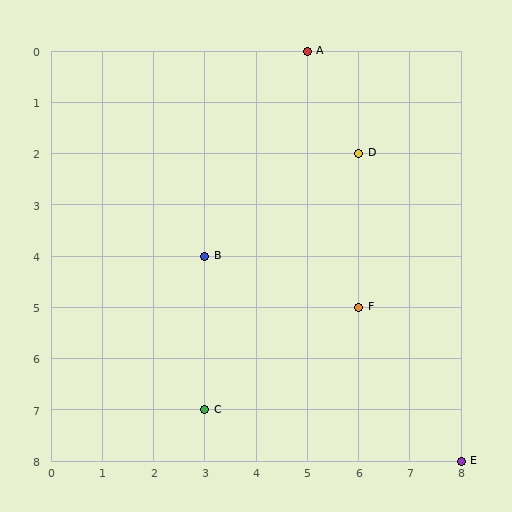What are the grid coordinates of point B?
Point B is at grid coordinates (3, 4).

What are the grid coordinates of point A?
Point A is at grid coordinates (5, 0).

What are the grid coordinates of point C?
Point C is at grid coordinates (3, 7).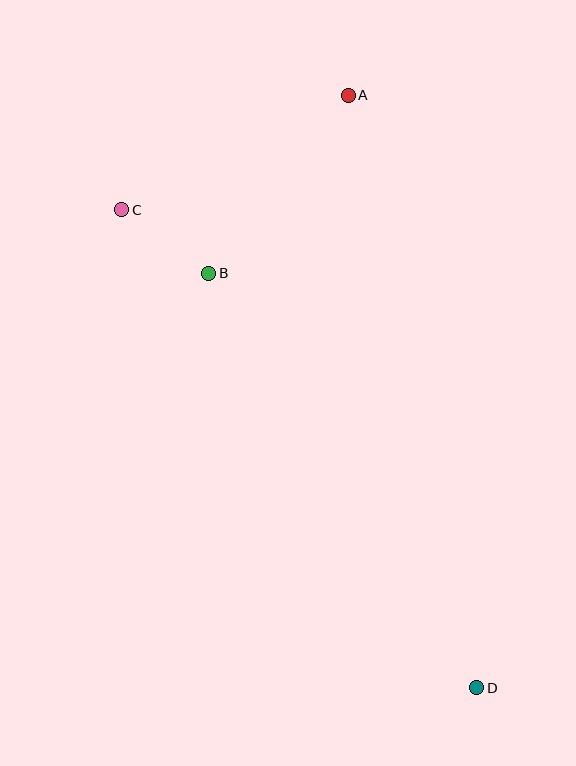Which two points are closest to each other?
Points B and C are closest to each other.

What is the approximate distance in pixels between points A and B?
The distance between A and B is approximately 226 pixels.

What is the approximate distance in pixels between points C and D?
The distance between C and D is approximately 596 pixels.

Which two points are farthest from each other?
Points A and D are farthest from each other.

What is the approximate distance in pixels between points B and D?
The distance between B and D is approximately 494 pixels.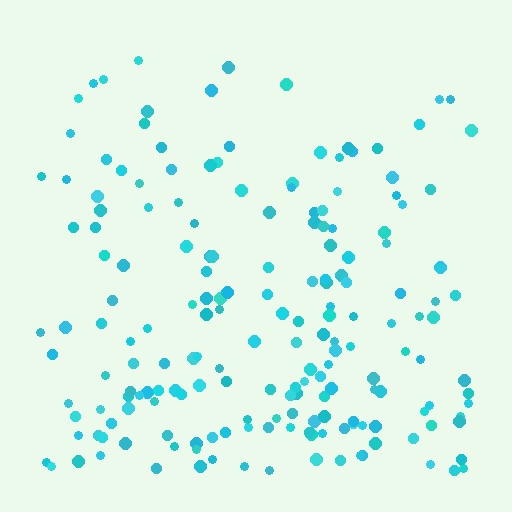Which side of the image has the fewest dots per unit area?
The top.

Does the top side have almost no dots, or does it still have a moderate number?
Still a moderate number, just noticeably fewer than the bottom.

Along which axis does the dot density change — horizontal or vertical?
Vertical.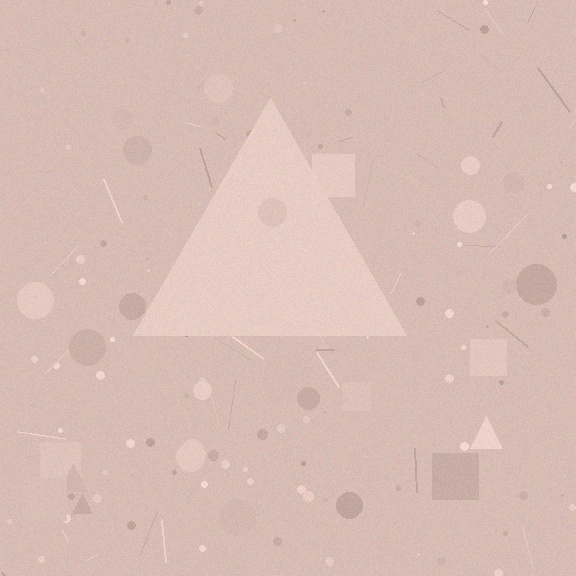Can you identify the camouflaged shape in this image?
The camouflaged shape is a triangle.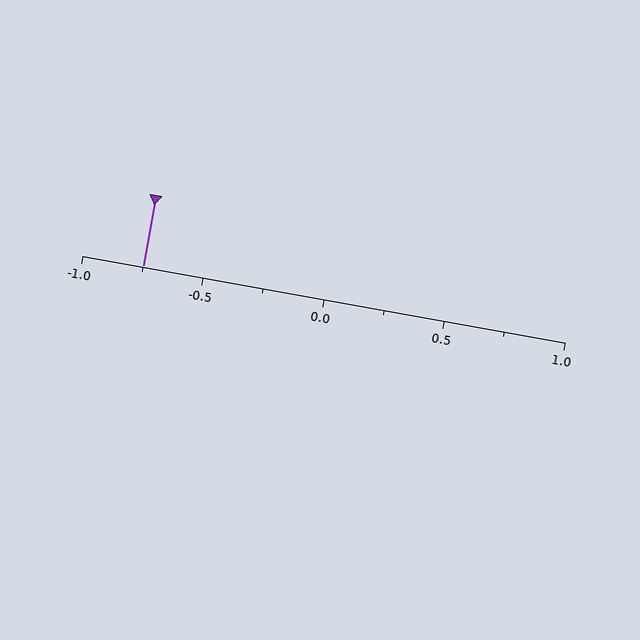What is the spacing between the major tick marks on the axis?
The major ticks are spaced 0.5 apart.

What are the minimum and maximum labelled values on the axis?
The axis runs from -1.0 to 1.0.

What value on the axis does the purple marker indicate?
The marker indicates approximately -0.75.